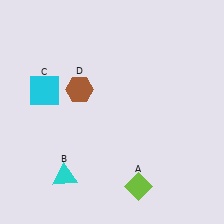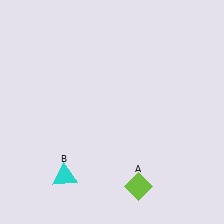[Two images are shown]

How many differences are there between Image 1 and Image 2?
There are 2 differences between the two images.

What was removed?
The cyan square (C), the brown hexagon (D) were removed in Image 2.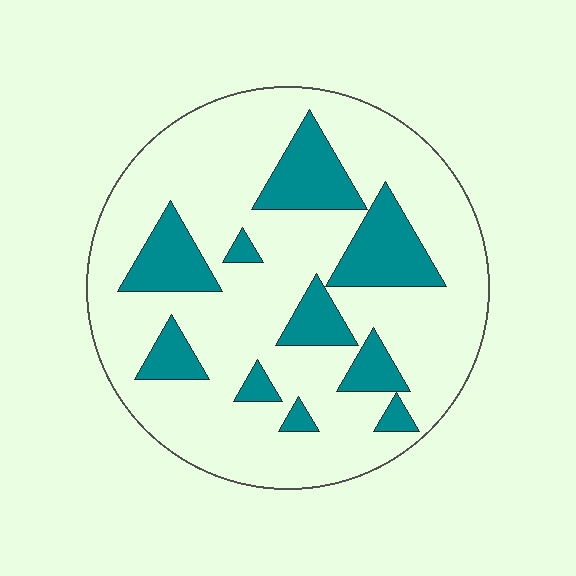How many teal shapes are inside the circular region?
10.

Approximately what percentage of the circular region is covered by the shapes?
Approximately 25%.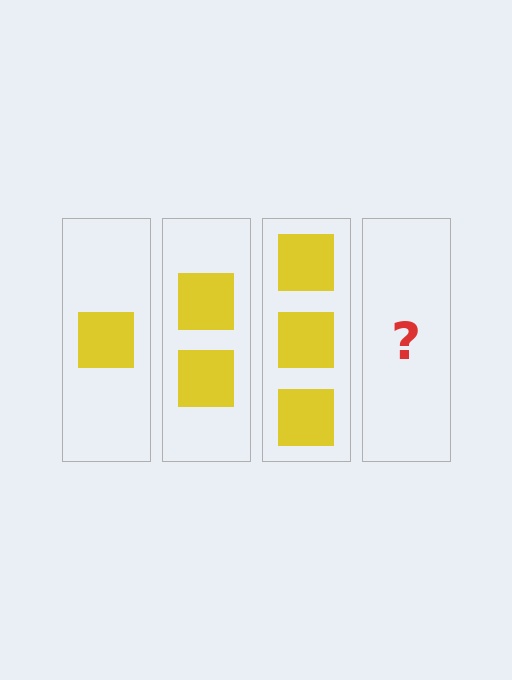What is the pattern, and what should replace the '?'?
The pattern is that each step adds one more square. The '?' should be 4 squares.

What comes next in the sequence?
The next element should be 4 squares.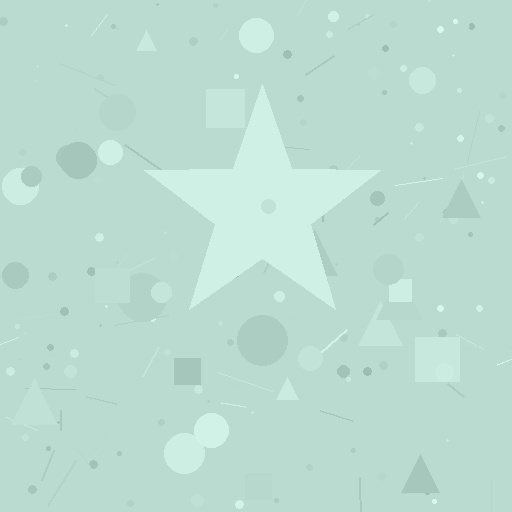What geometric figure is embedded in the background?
A star is embedded in the background.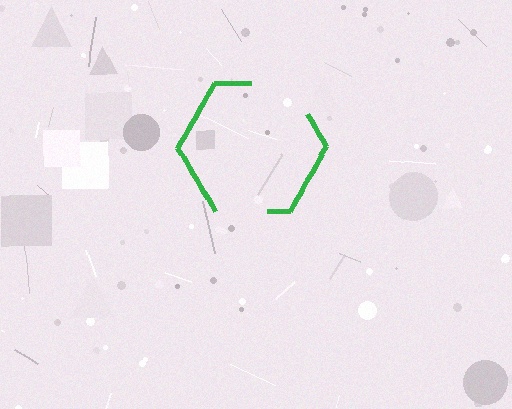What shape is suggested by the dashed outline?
The dashed outline suggests a hexagon.